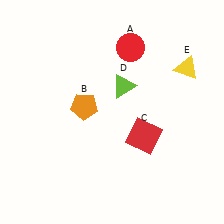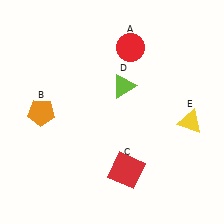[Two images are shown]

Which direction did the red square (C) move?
The red square (C) moved down.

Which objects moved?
The objects that moved are: the orange pentagon (B), the red square (C), the yellow triangle (E).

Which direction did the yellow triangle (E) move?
The yellow triangle (E) moved down.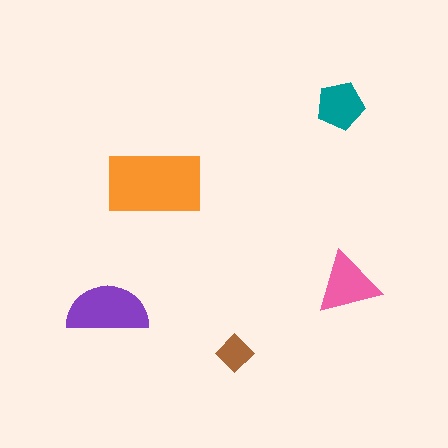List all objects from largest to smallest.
The orange rectangle, the purple semicircle, the pink triangle, the teal pentagon, the brown diamond.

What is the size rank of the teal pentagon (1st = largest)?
4th.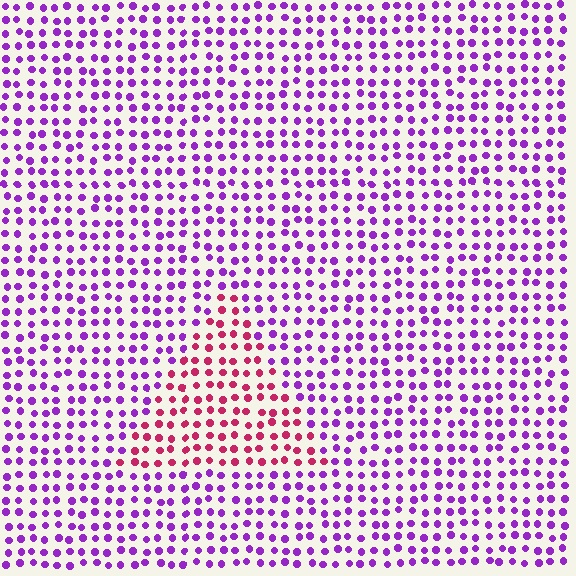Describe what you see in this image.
The image is filled with small purple elements in a uniform arrangement. A triangle-shaped region is visible where the elements are tinted to a slightly different hue, forming a subtle color boundary.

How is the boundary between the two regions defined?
The boundary is defined purely by a slight shift in hue (about 54 degrees). Spacing, size, and orientation are identical on both sides.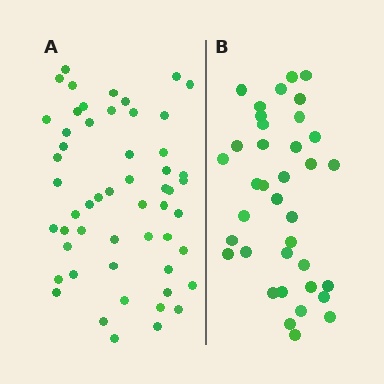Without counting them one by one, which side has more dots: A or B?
Region A (the left region) has more dots.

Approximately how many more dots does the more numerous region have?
Region A has approximately 15 more dots than region B.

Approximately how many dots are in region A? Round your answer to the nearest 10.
About 50 dots. (The exact count is 54, which rounds to 50.)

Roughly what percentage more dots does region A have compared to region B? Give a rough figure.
About 45% more.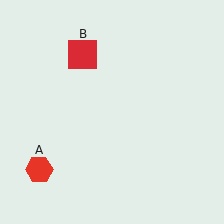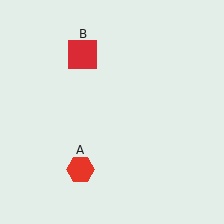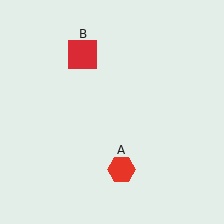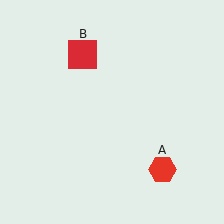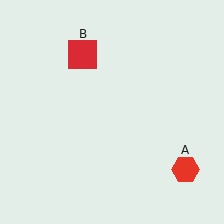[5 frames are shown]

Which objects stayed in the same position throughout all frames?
Red square (object B) remained stationary.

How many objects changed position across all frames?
1 object changed position: red hexagon (object A).